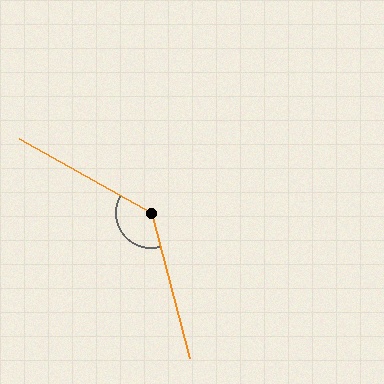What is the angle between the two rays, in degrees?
Approximately 134 degrees.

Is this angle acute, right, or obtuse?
It is obtuse.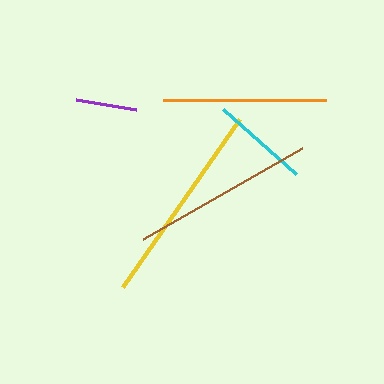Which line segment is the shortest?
The purple line is the shortest at approximately 61 pixels.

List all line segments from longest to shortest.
From longest to shortest: yellow, brown, orange, cyan, purple.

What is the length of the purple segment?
The purple segment is approximately 61 pixels long.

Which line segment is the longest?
The yellow line is the longest at approximately 204 pixels.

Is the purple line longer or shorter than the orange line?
The orange line is longer than the purple line.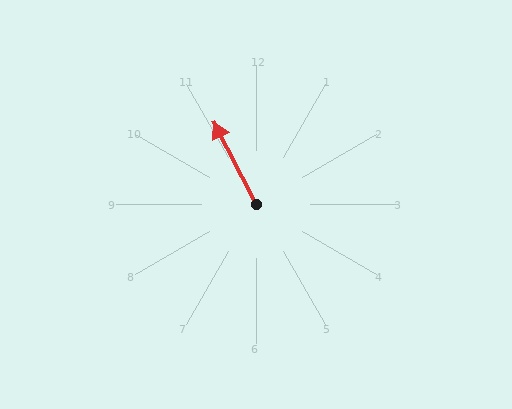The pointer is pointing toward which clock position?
Roughly 11 o'clock.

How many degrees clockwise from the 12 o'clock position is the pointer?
Approximately 333 degrees.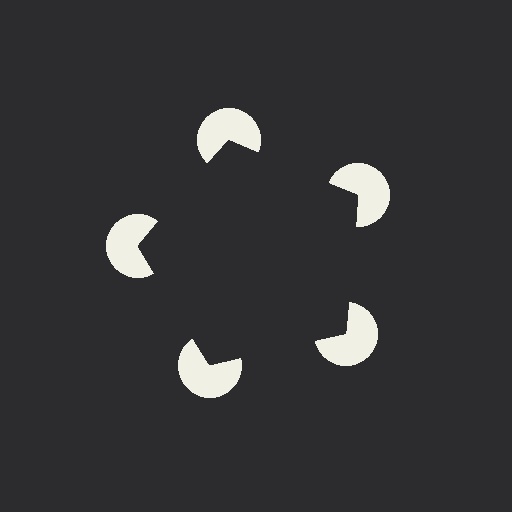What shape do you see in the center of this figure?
An illusory pentagon — its edges are inferred from the aligned wedge cuts in the pac-man discs, not physically drawn.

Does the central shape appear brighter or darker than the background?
It typically appears slightly darker than the background, even though no actual brightness change is drawn.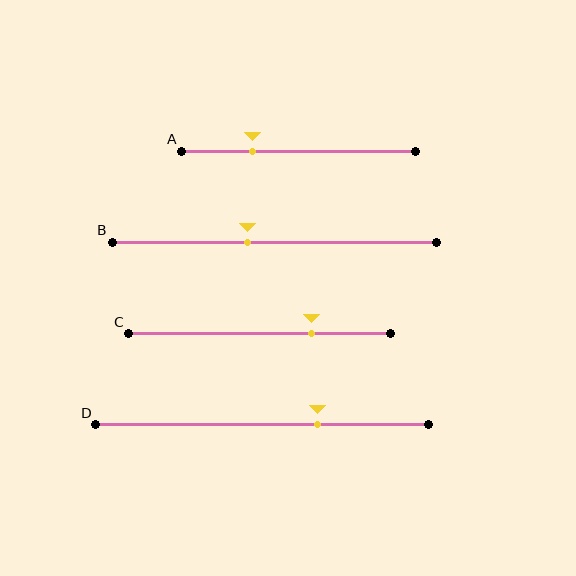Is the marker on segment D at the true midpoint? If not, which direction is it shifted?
No, the marker on segment D is shifted to the right by about 17% of the segment length.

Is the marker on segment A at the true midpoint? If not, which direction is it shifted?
No, the marker on segment A is shifted to the left by about 20% of the segment length.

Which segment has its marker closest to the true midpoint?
Segment B has its marker closest to the true midpoint.